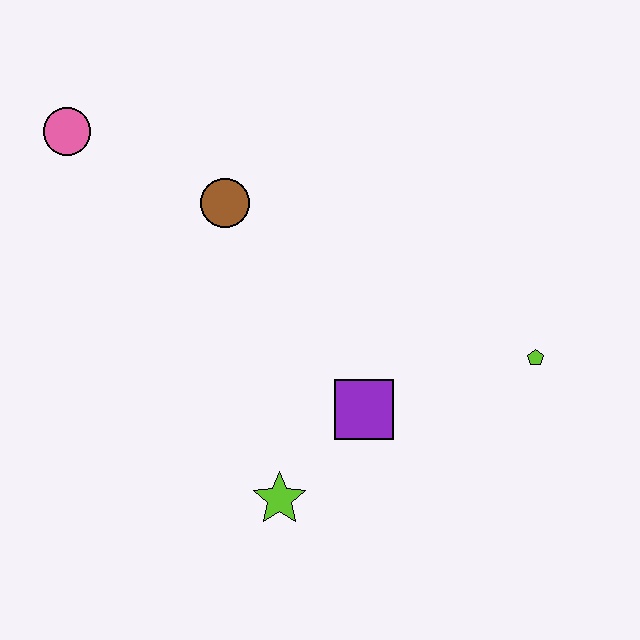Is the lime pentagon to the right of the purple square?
Yes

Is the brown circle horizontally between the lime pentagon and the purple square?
No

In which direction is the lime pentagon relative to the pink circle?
The lime pentagon is to the right of the pink circle.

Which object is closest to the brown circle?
The pink circle is closest to the brown circle.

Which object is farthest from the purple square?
The pink circle is farthest from the purple square.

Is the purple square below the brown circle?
Yes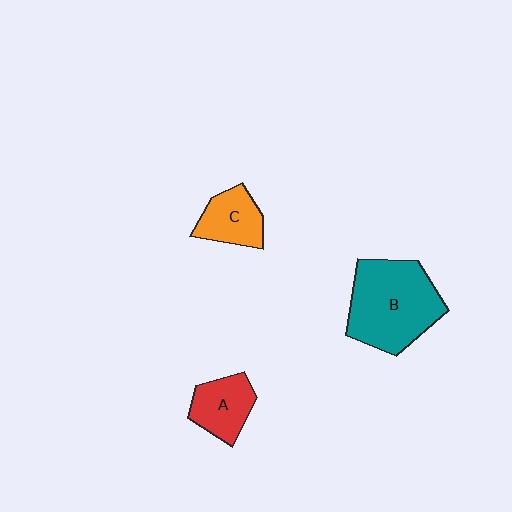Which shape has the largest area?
Shape B (teal).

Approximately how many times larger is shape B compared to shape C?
Approximately 2.3 times.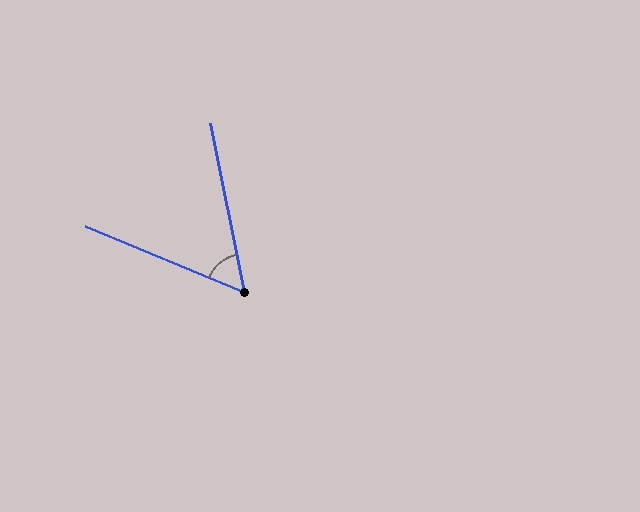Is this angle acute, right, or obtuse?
It is acute.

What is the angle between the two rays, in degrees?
Approximately 56 degrees.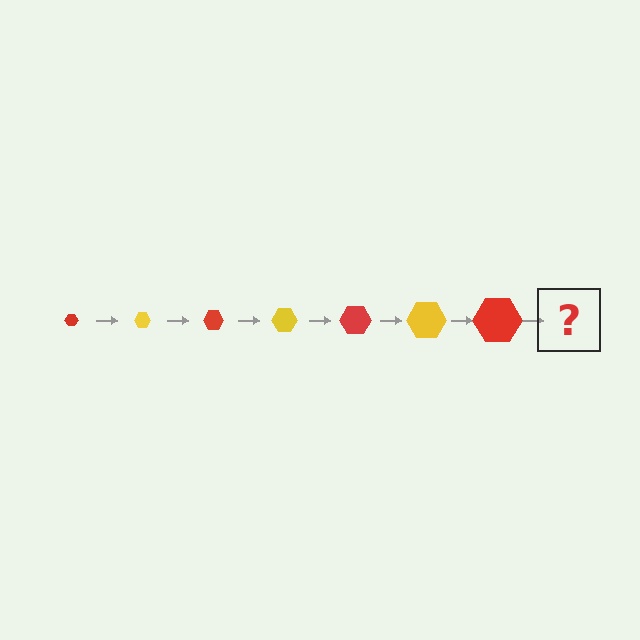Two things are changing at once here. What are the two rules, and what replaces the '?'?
The two rules are that the hexagon grows larger each step and the color cycles through red and yellow. The '?' should be a yellow hexagon, larger than the previous one.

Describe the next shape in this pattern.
It should be a yellow hexagon, larger than the previous one.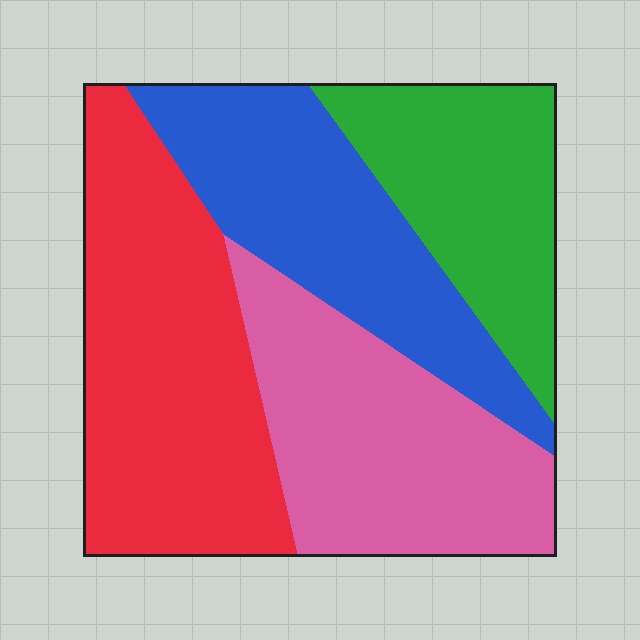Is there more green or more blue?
Blue.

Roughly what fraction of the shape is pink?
Pink takes up between a sixth and a third of the shape.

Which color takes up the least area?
Green, at roughly 20%.